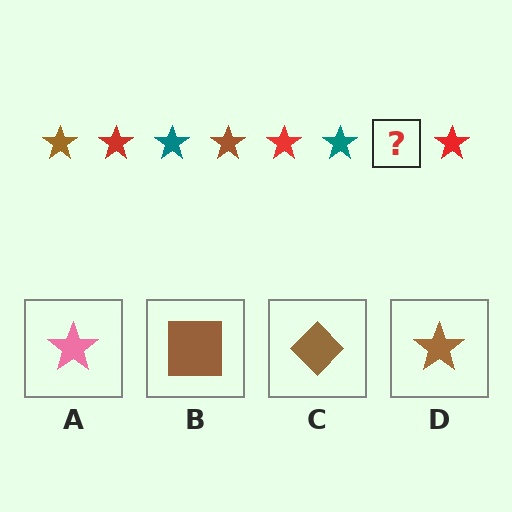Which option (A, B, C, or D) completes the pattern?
D.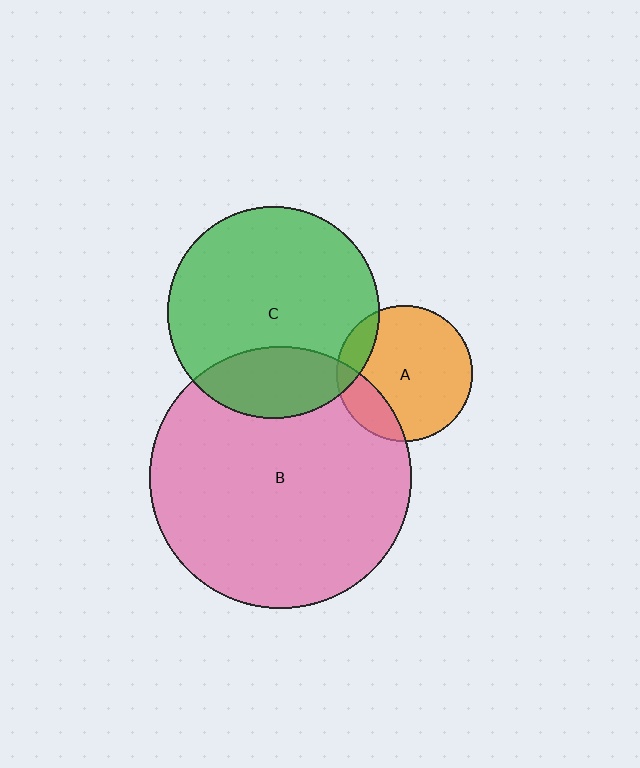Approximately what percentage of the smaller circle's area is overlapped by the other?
Approximately 25%.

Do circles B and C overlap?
Yes.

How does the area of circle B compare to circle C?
Approximately 1.5 times.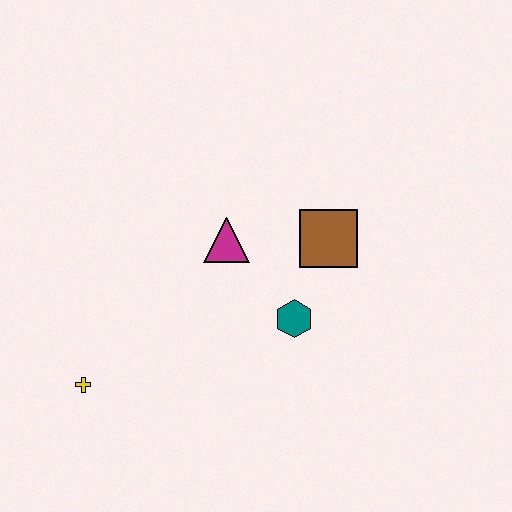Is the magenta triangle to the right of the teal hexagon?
No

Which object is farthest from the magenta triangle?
The yellow cross is farthest from the magenta triangle.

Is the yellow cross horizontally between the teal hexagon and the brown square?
No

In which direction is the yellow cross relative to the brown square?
The yellow cross is to the left of the brown square.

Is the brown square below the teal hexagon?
No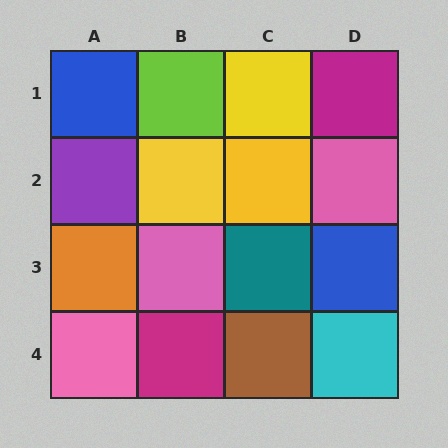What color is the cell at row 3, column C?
Teal.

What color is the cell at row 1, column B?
Lime.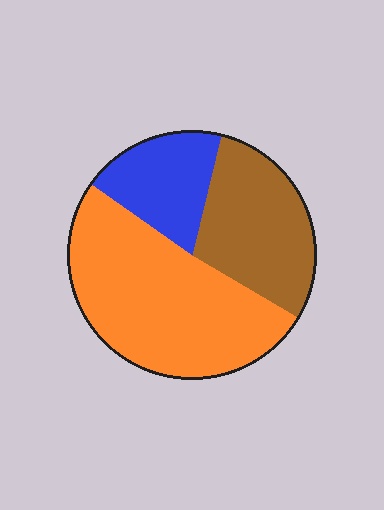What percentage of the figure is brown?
Brown takes up about one third (1/3) of the figure.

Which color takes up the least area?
Blue, at roughly 20%.